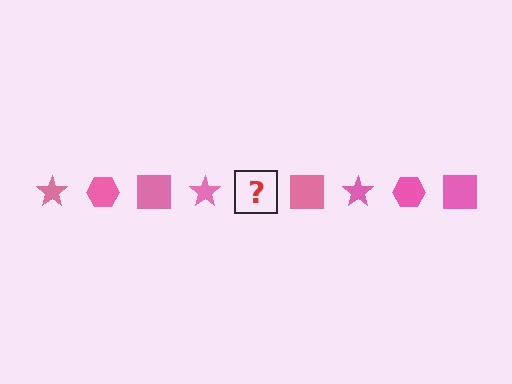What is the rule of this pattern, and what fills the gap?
The rule is that the pattern cycles through star, hexagon, square shapes in pink. The gap should be filled with a pink hexagon.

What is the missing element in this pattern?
The missing element is a pink hexagon.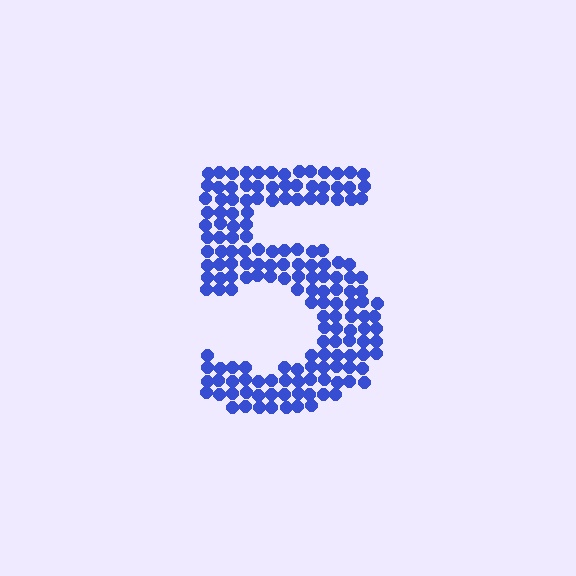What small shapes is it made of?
It is made of small circles.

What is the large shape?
The large shape is the digit 5.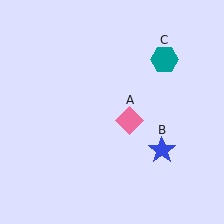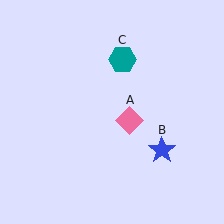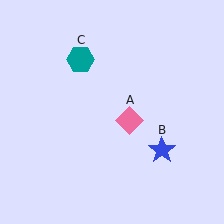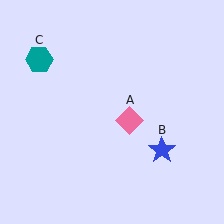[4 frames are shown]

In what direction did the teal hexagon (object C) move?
The teal hexagon (object C) moved left.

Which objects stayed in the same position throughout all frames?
Pink diamond (object A) and blue star (object B) remained stationary.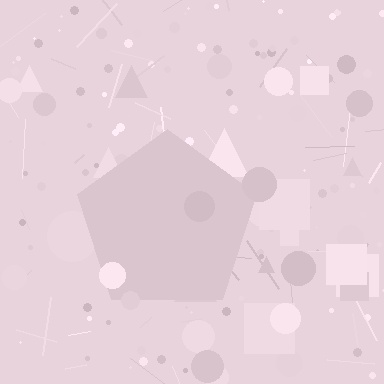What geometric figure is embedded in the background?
A pentagon is embedded in the background.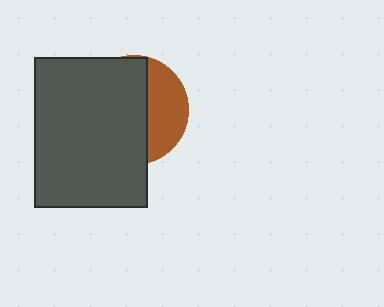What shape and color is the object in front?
The object in front is a dark gray rectangle.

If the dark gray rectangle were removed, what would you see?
You would see the complete brown circle.